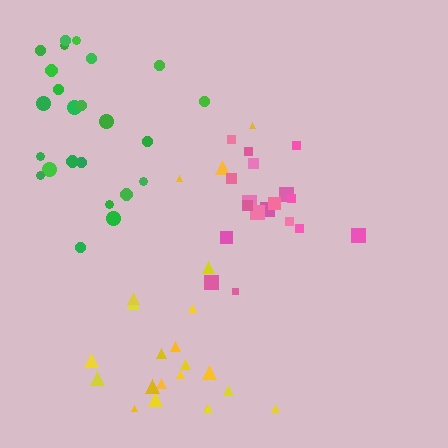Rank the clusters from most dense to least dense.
pink, green, yellow.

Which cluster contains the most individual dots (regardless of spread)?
Green (24).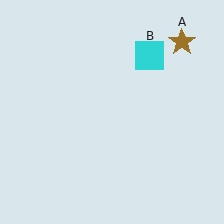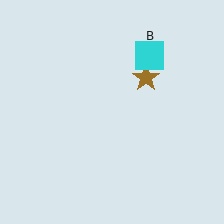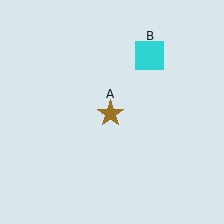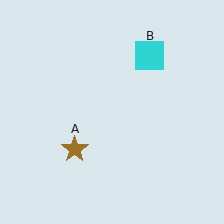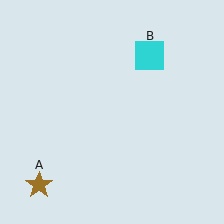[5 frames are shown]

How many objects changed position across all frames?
1 object changed position: brown star (object A).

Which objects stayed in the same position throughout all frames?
Cyan square (object B) remained stationary.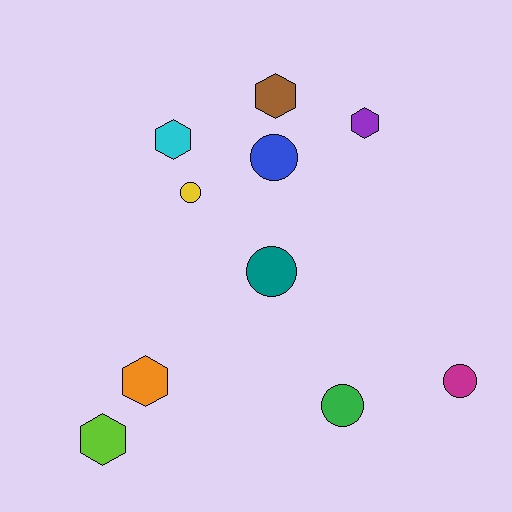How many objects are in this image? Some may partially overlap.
There are 10 objects.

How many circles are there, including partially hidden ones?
There are 5 circles.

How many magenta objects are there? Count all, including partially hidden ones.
There is 1 magenta object.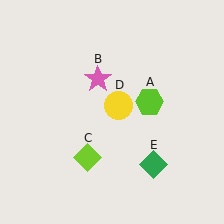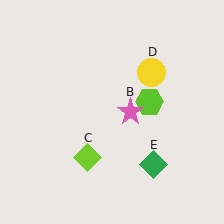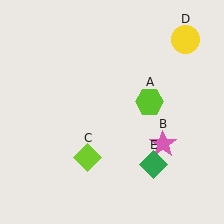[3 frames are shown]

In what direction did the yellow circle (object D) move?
The yellow circle (object D) moved up and to the right.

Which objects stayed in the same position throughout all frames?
Lime hexagon (object A) and lime diamond (object C) and green diamond (object E) remained stationary.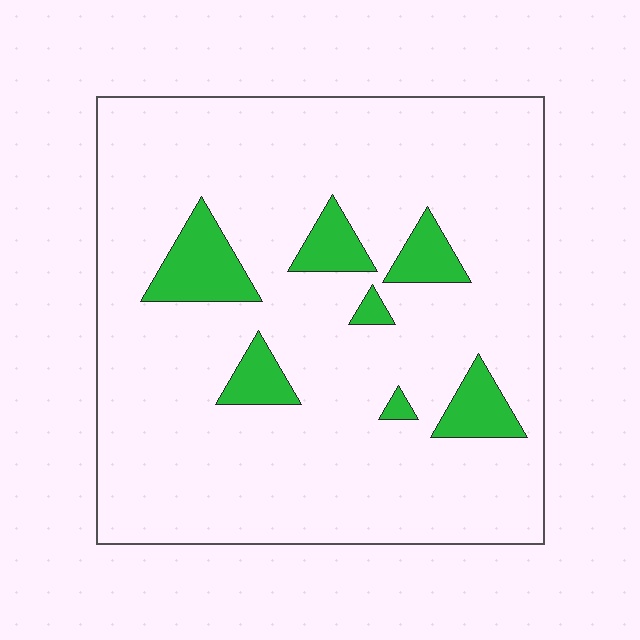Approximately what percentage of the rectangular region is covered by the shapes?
Approximately 10%.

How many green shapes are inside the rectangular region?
7.